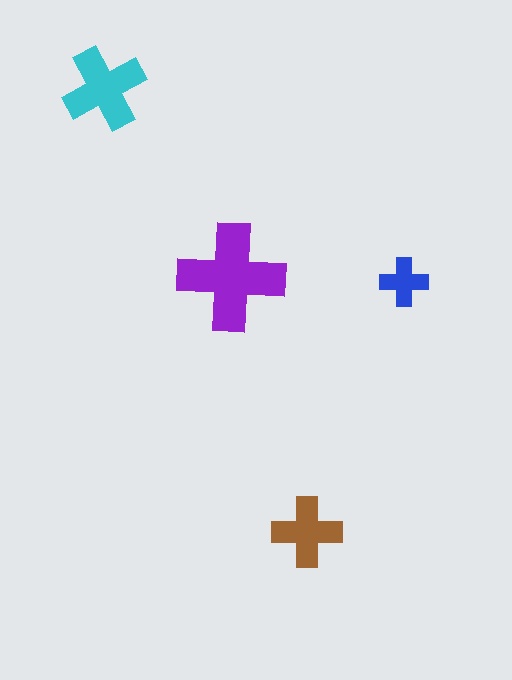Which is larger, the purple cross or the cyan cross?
The purple one.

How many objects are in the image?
There are 4 objects in the image.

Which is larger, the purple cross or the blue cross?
The purple one.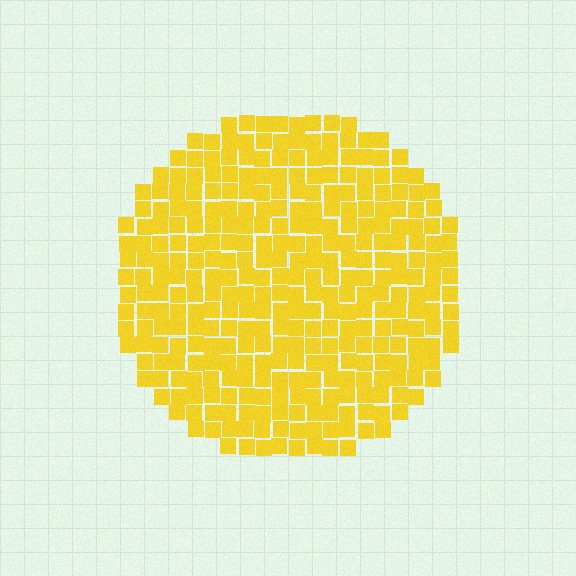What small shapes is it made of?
It is made of small squares.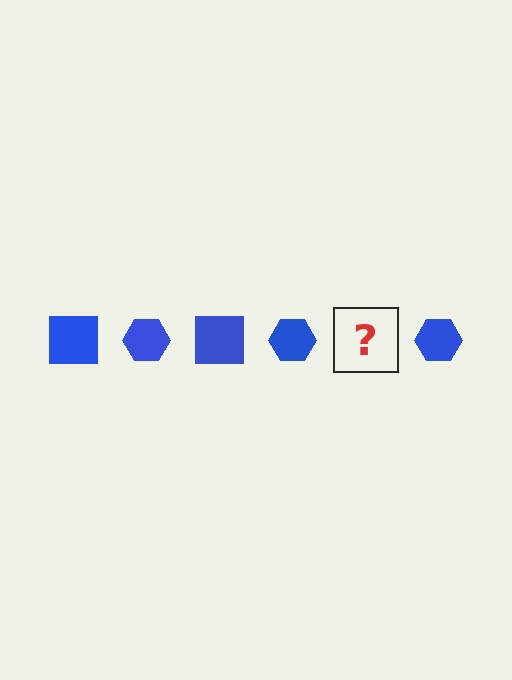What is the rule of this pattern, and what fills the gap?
The rule is that the pattern cycles through square, hexagon shapes in blue. The gap should be filled with a blue square.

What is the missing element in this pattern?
The missing element is a blue square.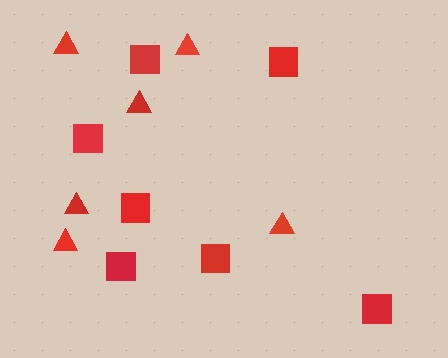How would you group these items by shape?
There are 2 groups: one group of triangles (6) and one group of squares (7).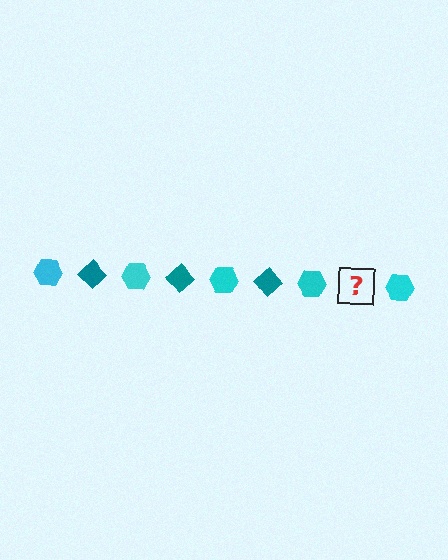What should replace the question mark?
The question mark should be replaced with a teal diamond.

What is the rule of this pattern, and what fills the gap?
The rule is that the pattern alternates between cyan hexagon and teal diamond. The gap should be filled with a teal diamond.